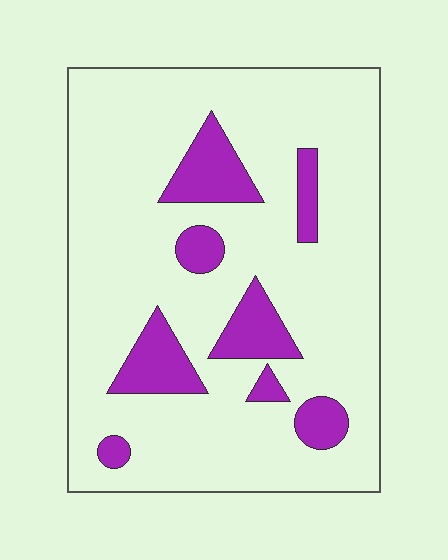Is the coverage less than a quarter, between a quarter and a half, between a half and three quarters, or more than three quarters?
Less than a quarter.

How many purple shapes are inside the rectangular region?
8.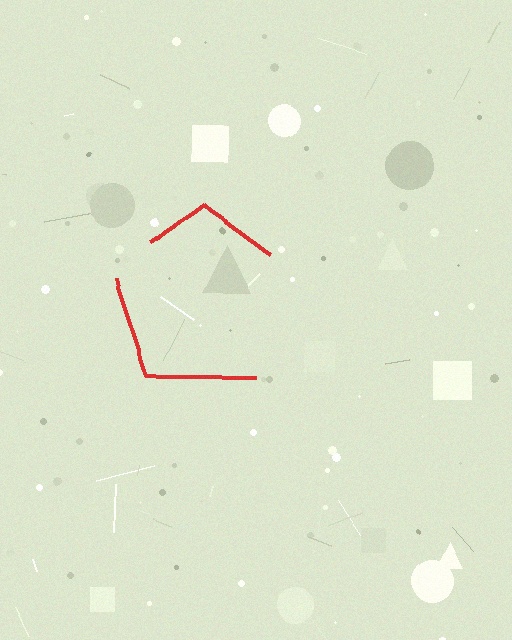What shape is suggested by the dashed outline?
The dashed outline suggests a pentagon.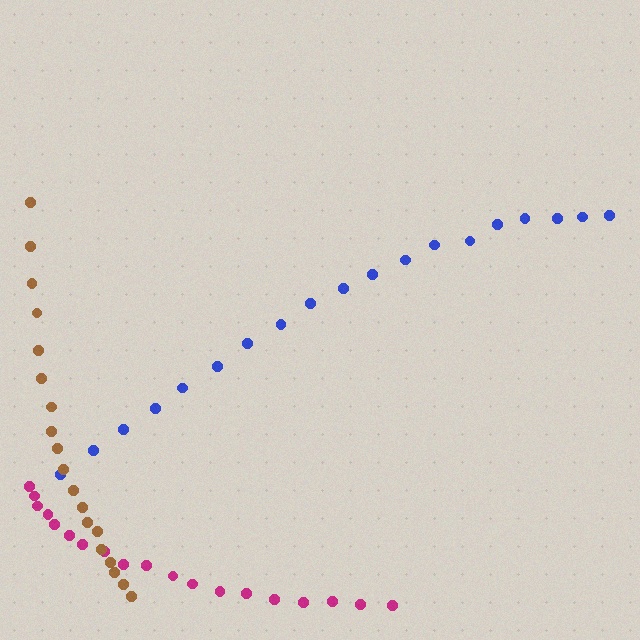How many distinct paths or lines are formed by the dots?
There are 3 distinct paths.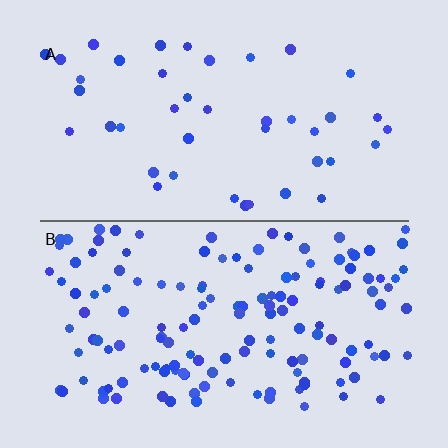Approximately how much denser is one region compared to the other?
Approximately 3.4× — region B over region A.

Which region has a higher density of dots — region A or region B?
B (the bottom).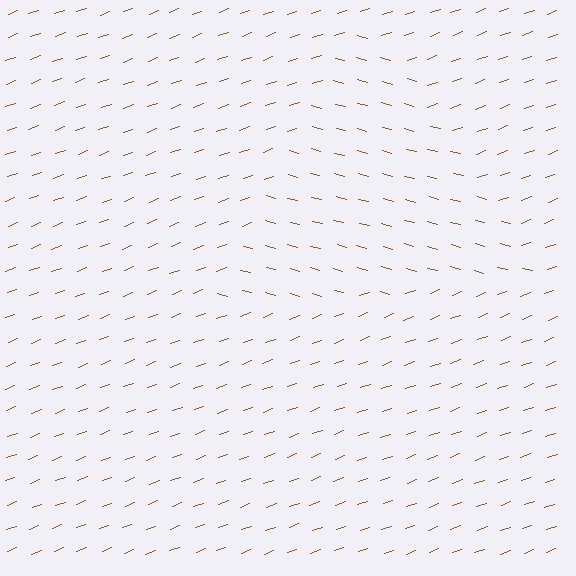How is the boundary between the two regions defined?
The boundary is defined purely by a change in line orientation (approximately 35 degrees difference). All lines are the same color and thickness.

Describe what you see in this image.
The image is filled with small brown line segments. A triangle region in the image has lines oriented differently from the surrounding lines, creating a visible texture boundary.